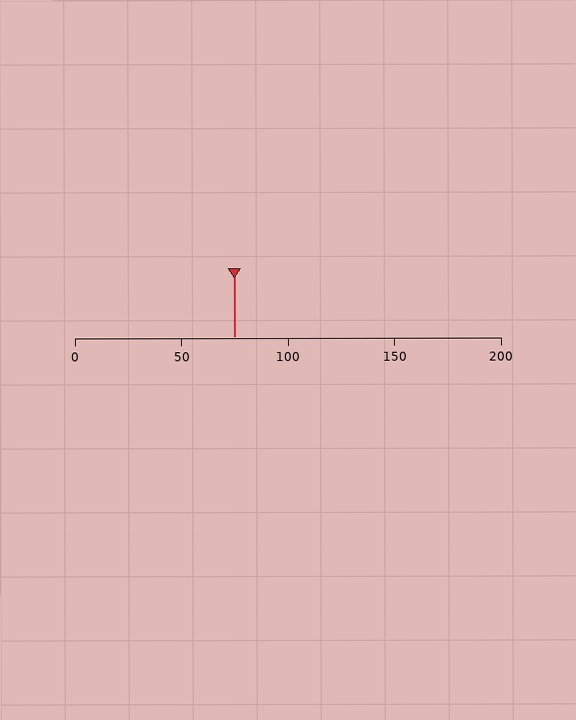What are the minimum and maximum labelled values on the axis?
The axis runs from 0 to 200.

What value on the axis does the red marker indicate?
The marker indicates approximately 75.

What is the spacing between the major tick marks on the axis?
The major ticks are spaced 50 apart.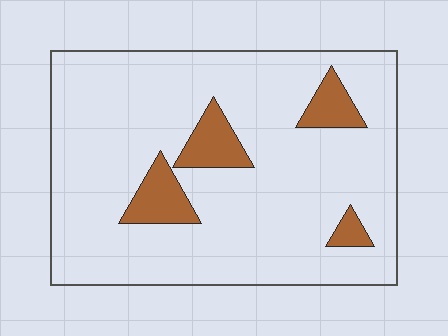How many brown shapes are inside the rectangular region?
4.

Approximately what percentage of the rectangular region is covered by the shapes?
Approximately 10%.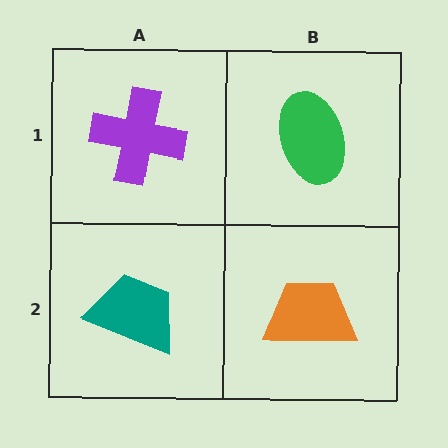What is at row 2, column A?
A teal trapezoid.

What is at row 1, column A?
A purple cross.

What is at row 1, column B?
A green ellipse.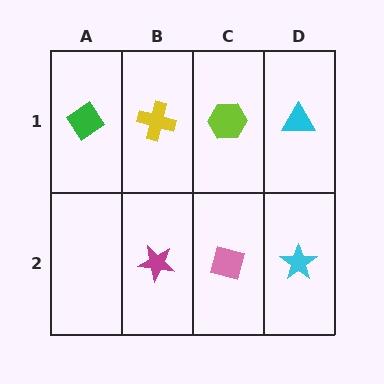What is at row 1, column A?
A green diamond.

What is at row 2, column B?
A magenta star.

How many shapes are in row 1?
4 shapes.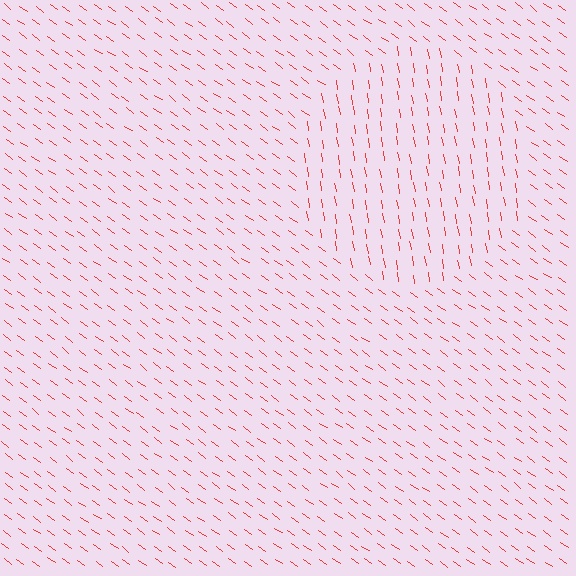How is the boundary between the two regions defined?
The boundary is defined purely by a change in line orientation (approximately 45 degrees difference). All lines are the same color and thickness.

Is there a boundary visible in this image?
Yes, there is a texture boundary formed by a change in line orientation.